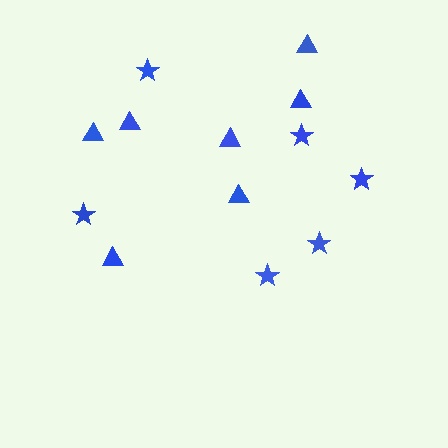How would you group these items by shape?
There are 2 groups: one group of triangles (7) and one group of stars (6).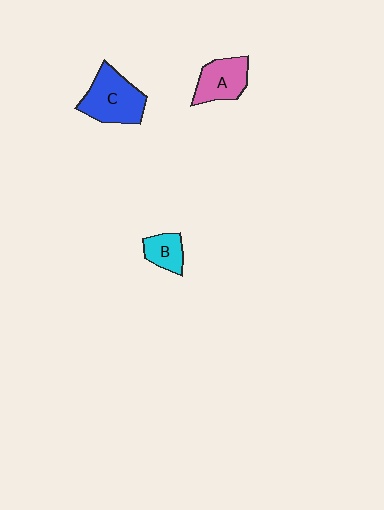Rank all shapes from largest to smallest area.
From largest to smallest: C (blue), A (pink), B (cyan).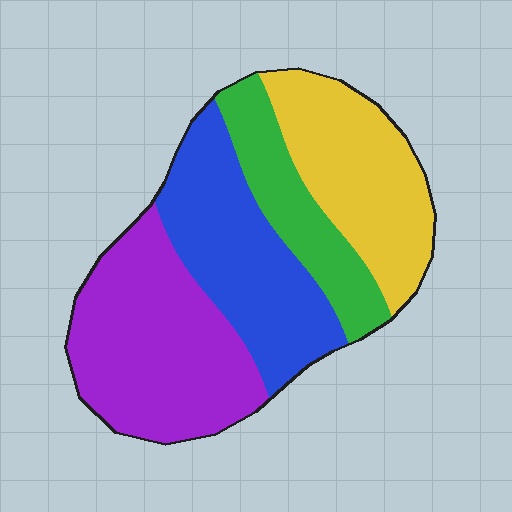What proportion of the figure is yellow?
Yellow takes up about one quarter (1/4) of the figure.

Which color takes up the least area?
Green, at roughly 15%.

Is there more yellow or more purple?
Purple.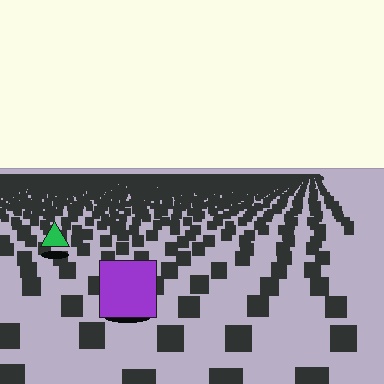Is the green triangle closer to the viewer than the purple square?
No. The purple square is closer — you can tell from the texture gradient: the ground texture is coarser near it.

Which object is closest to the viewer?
The purple square is closest. The texture marks near it are larger and more spread out.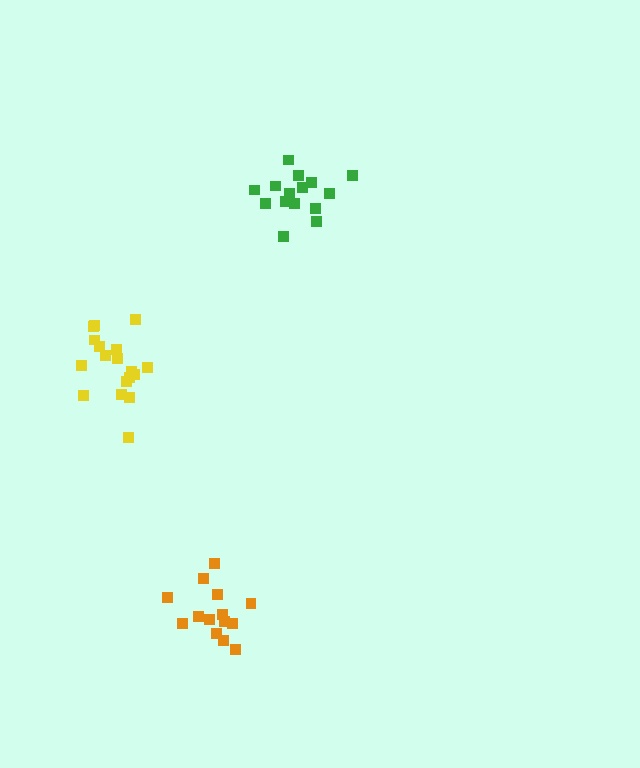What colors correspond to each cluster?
The clusters are colored: green, yellow, orange.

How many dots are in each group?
Group 1: 15 dots, Group 2: 18 dots, Group 3: 14 dots (47 total).